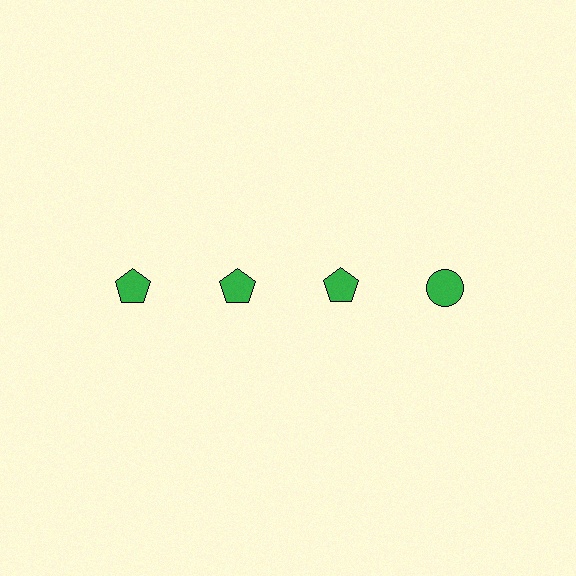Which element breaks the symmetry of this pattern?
The green circle in the top row, second from right column breaks the symmetry. All other shapes are green pentagons.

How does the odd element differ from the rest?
It has a different shape: circle instead of pentagon.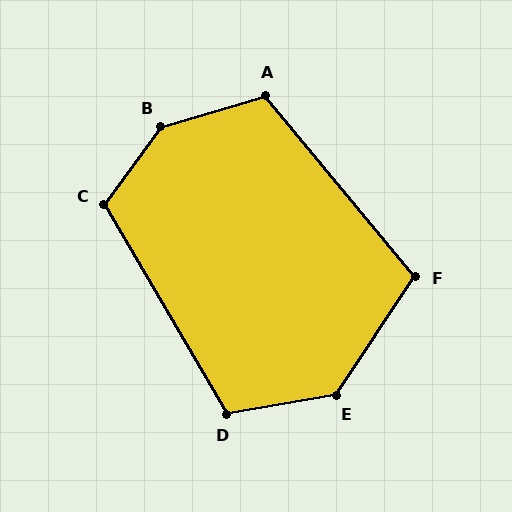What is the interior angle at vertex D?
Approximately 111 degrees (obtuse).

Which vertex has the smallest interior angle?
F, at approximately 107 degrees.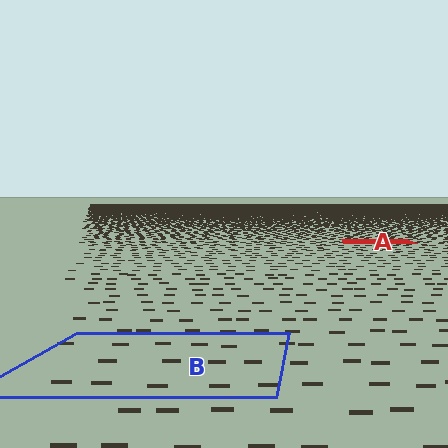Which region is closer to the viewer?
Region B is closer. The texture elements there are larger and more spread out.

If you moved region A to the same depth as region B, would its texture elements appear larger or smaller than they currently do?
They would appear larger. At a closer depth, the same texture elements are projected at a bigger on-screen size.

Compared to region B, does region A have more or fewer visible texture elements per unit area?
Region A has more texture elements per unit area — they are packed more densely because it is farther away.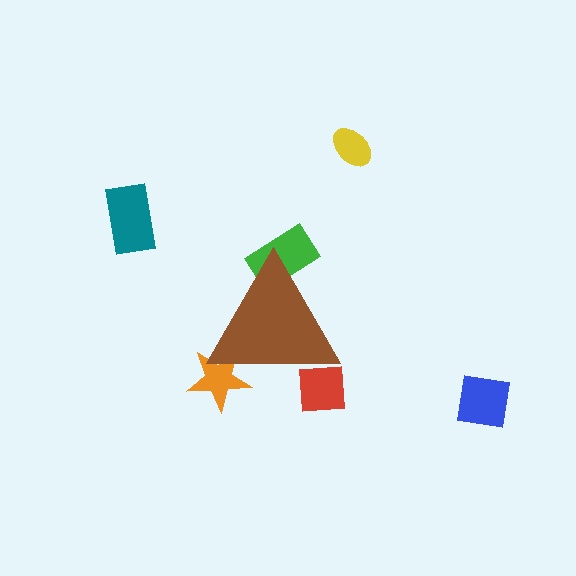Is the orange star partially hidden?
Yes, the orange star is partially hidden behind the brown triangle.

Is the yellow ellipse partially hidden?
No, the yellow ellipse is fully visible.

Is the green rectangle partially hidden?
Yes, the green rectangle is partially hidden behind the brown triangle.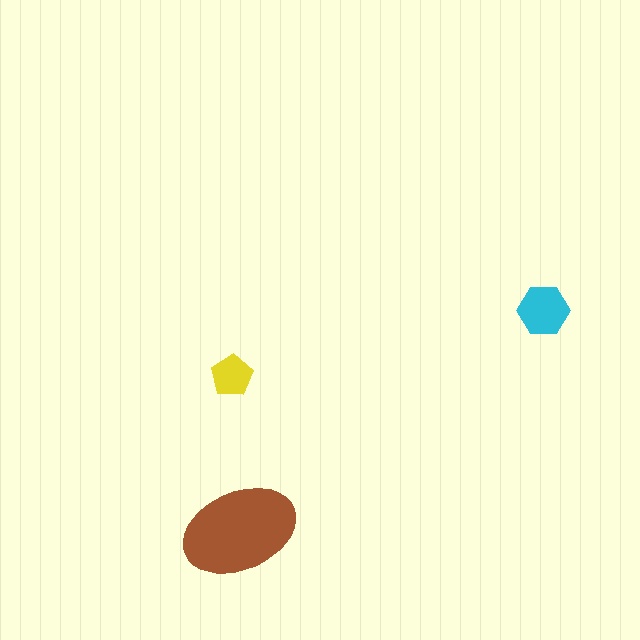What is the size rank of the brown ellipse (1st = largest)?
1st.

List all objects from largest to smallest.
The brown ellipse, the cyan hexagon, the yellow pentagon.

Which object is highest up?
The cyan hexagon is topmost.